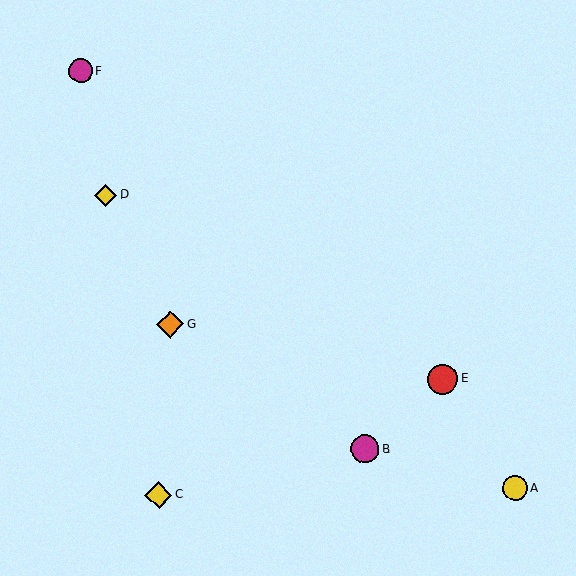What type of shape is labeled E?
Shape E is a red circle.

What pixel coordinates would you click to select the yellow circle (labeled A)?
Click at (515, 488) to select the yellow circle A.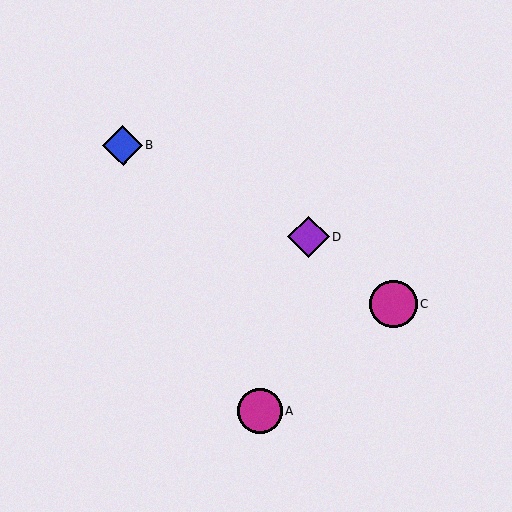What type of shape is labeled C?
Shape C is a magenta circle.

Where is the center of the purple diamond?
The center of the purple diamond is at (308, 237).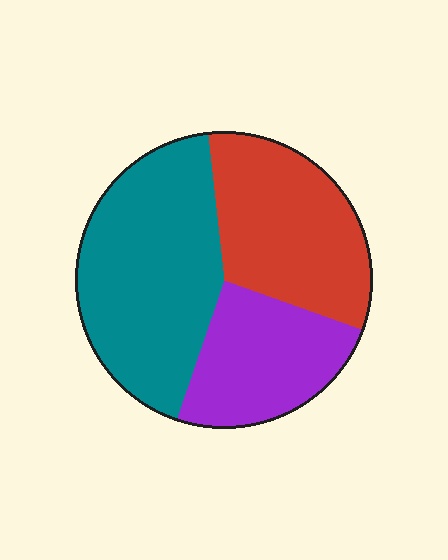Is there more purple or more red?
Red.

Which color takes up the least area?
Purple, at roughly 25%.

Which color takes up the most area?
Teal, at roughly 45%.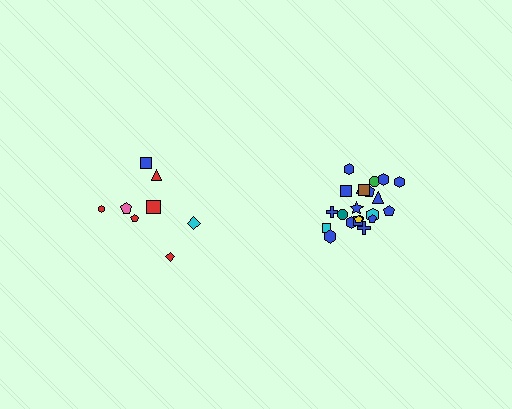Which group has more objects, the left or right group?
The right group.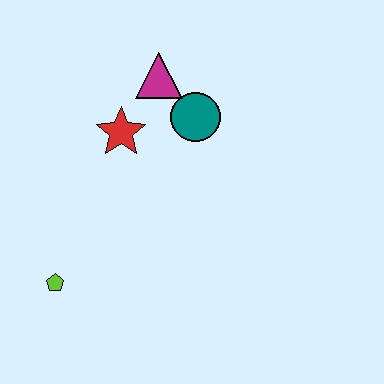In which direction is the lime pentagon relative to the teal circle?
The lime pentagon is below the teal circle.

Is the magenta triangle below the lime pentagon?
No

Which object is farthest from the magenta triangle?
The lime pentagon is farthest from the magenta triangle.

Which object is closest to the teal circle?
The magenta triangle is closest to the teal circle.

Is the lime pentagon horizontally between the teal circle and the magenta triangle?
No